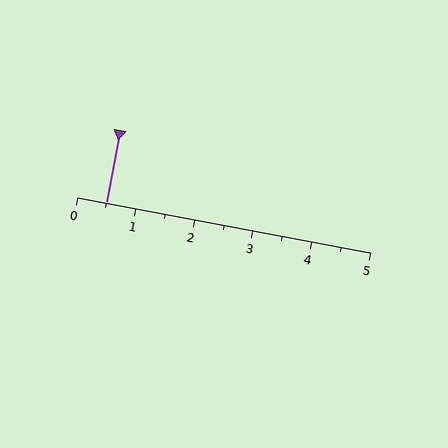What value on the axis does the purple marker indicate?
The marker indicates approximately 0.5.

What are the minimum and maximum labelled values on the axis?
The axis runs from 0 to 5.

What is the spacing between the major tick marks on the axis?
The major ticks are spaced 1 apart.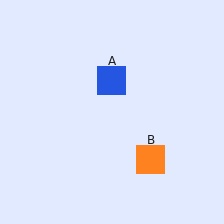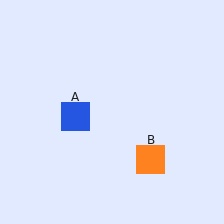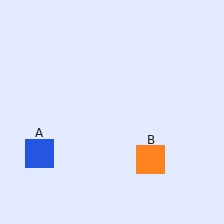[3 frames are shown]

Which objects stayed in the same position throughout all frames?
Orange square (object B) remained stationary.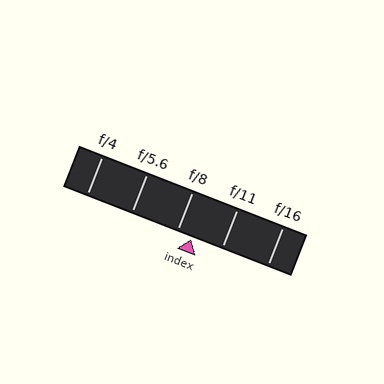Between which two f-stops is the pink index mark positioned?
The index mark is between f/8 and f/11.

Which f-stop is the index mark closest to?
The index mark is closest to f/8.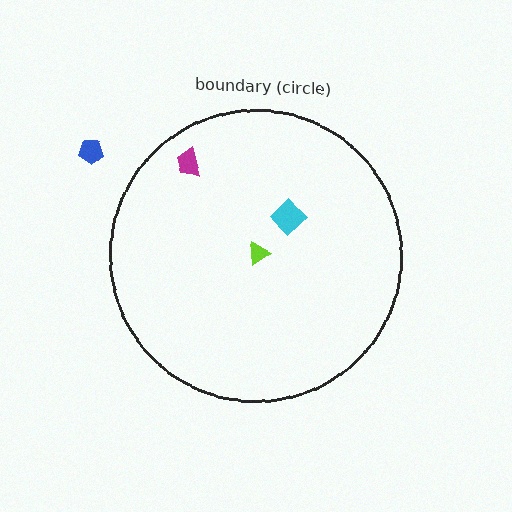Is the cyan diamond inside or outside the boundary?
Inside.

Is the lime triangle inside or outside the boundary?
Inside.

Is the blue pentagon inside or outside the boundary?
Outside.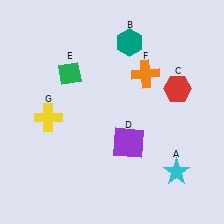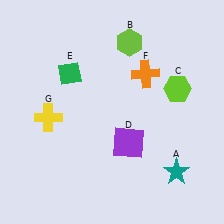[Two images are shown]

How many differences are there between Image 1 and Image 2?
There are 3 differences between the two images.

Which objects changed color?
A changed from cyan to teal. B changed from teal to lime. C changed from red to lime.